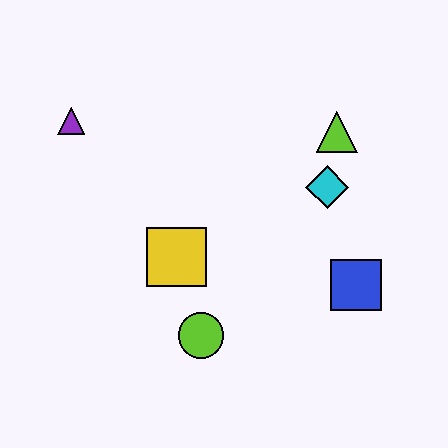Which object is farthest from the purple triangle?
The blue square is farthest from the purple triangle.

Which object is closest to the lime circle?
The yellow square is closest to the lime circle.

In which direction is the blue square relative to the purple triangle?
The blue square is to the right of the purple triangle.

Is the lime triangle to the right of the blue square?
No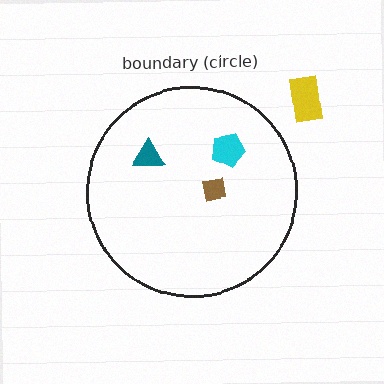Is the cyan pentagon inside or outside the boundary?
Inside.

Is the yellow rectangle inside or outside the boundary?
Outside.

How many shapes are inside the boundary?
3 inside, 1 outside.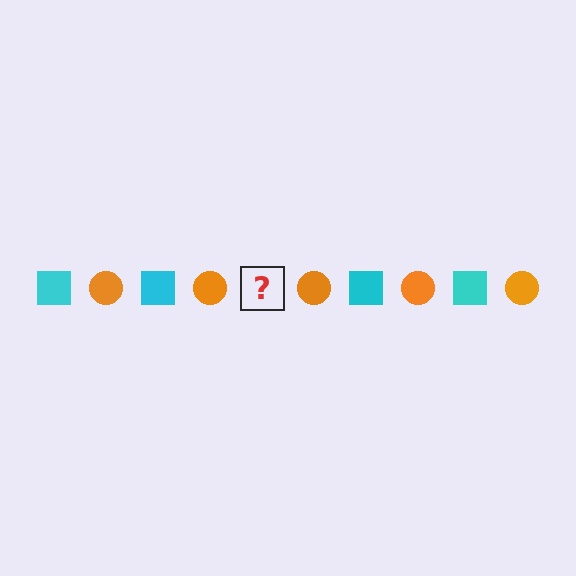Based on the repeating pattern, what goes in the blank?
The blank should be a cyan square.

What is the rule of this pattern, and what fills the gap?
The rule is that the pattern alternates between cyan square and orange circle. The gap should be filled with a cyan square.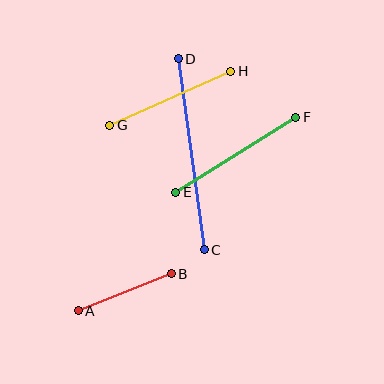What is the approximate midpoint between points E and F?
The midpoint is at approximately (236, 155) pixels.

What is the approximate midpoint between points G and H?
The midpoint is at approximately (170, 98) pixels.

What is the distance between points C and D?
The distance is approximately 193 pixels.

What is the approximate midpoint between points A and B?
The midpoint is at approximately (125, 292) pixels.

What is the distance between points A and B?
The distance is approximately 100 pixels.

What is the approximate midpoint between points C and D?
The midpoint is at approximately (191, 154) pixels.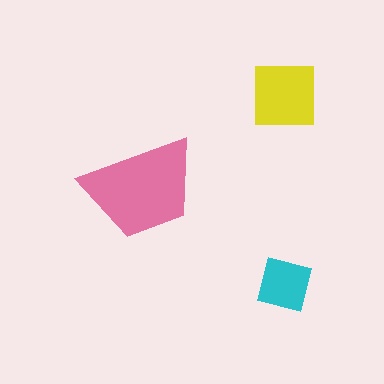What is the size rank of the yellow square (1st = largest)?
2nd.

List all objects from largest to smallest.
The pink trapezoid, the yellow square, the cyan square.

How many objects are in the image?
There are 3 objects in the image.